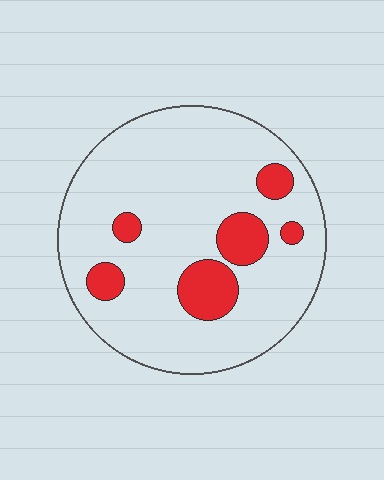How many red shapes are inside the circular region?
6.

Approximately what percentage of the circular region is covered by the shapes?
Approximately 15%.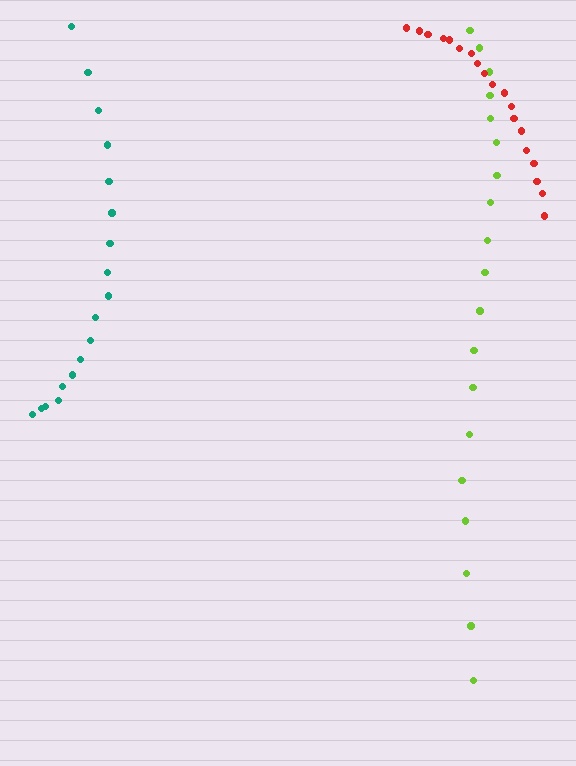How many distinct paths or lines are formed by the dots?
There are 3 distinct paths.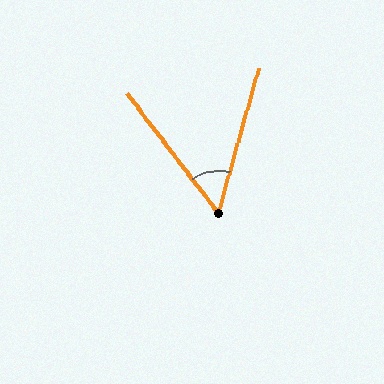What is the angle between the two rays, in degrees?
Approximately 53 degrees.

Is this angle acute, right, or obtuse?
It is acute.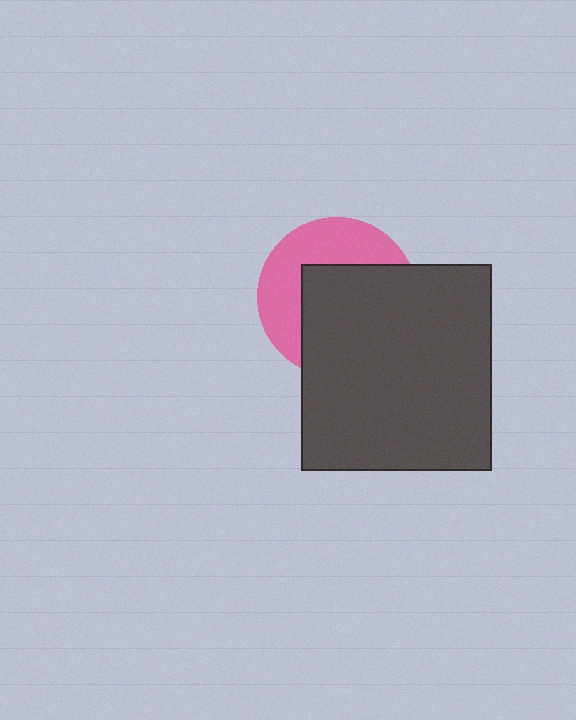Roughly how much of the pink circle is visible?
A small part of it is visible (roughly 42%).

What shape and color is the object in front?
The object in front is a dark gray rectangle.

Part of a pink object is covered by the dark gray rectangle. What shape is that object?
It is a circle.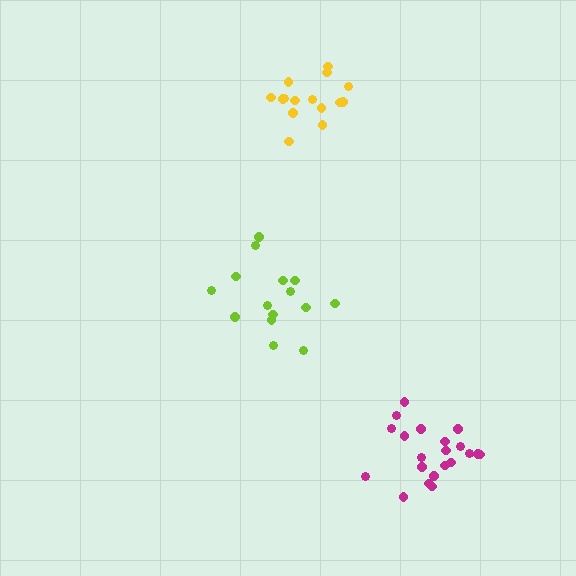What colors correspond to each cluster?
The clusters are colored: magenta, yellow, lime.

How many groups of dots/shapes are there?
There are 3 groups.